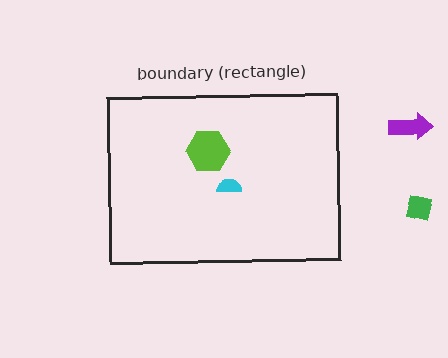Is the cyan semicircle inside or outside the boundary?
Inside.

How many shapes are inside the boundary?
2 inside, 2 outside.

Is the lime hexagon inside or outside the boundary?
Inside.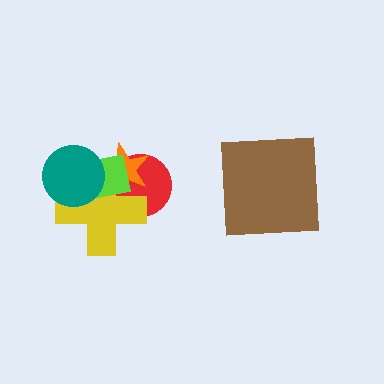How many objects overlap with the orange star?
3 objects overlap with the orange star.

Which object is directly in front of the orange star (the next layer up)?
The yellow cross is directly in front of the orange star.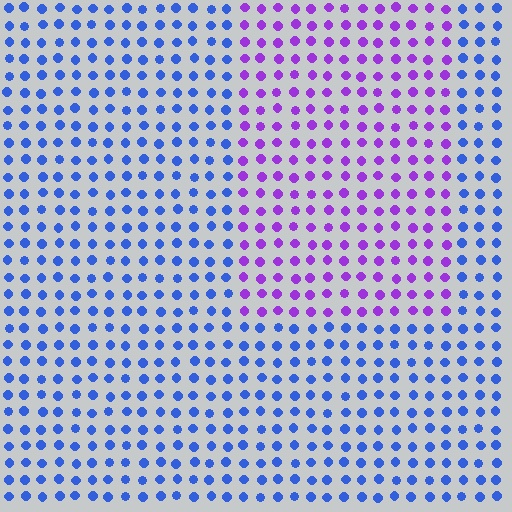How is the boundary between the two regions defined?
The boundary is defined purely by a slight shift in hue (about 54 degrees). Spacing, size, and orientation are identical on both sides.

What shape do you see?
I see a rectangle.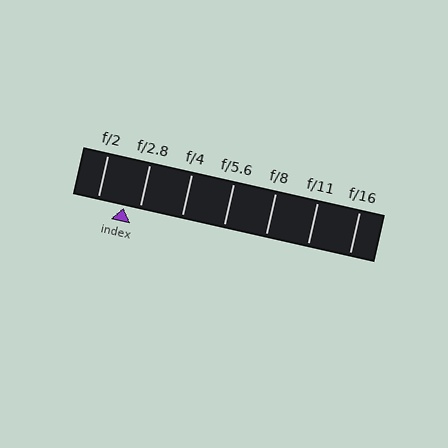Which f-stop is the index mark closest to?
The index mark is closest to f/2.8.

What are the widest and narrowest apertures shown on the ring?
The widest aperture shown is f/2 and the narrowest is f/16.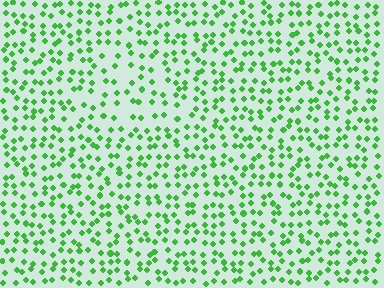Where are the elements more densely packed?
The elements are more densely packed outside the triangle boundary.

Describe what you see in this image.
The image contains small green elements arranged at two different densities. A triangle-shaped region is visible where the elements are less densely packed than the surrounding area.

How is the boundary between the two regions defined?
The boundary is defined by a change in element density (approximately 1.7x ratio). All elements are the same color, size, and shape.